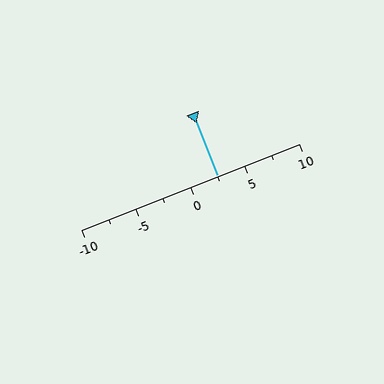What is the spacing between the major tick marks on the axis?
The major ticks are spaced 5 apart.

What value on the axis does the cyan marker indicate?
The marker indicates approximately 2.5.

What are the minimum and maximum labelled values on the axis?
The axis runs from -10 to 10.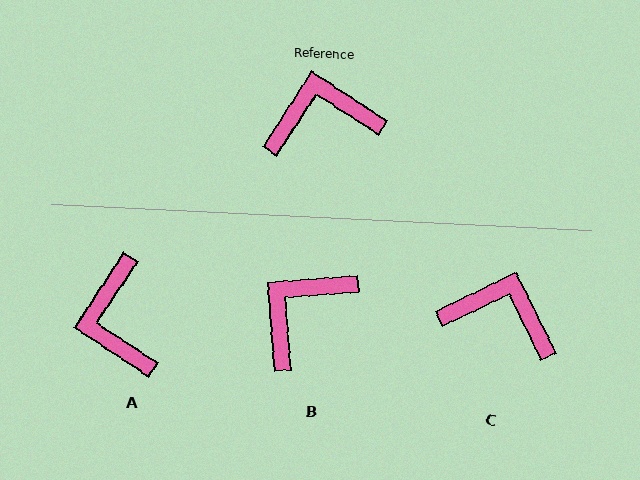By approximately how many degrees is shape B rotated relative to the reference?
Approximately 37 degrees counter-clockwise.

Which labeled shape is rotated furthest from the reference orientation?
A, about 90 degrees away.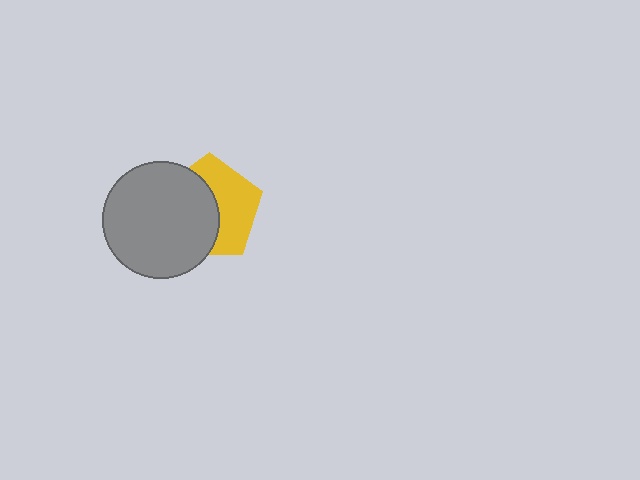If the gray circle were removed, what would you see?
You would see the complete yellow pentagon.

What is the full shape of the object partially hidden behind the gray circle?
The partially hidden object is a yellow pentagon.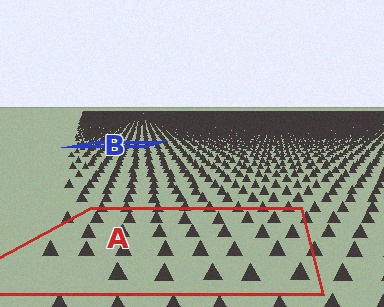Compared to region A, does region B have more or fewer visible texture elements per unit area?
Region B has more texture elements per unit area — they are packed more densely because it is farther away.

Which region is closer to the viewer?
Region A is closer. The texture elements there are larger and more spread out.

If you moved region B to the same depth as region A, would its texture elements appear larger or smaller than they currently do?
They would appear larger. At a closer depth, the same texture elements are projected at a bigger on-screen size.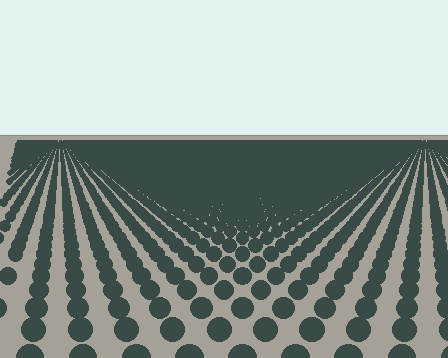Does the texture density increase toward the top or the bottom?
Density increases toward the top.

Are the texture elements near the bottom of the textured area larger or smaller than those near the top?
Larger. Near the bottom, elements are closer to the viewer and appear at a bigger on-screen size.